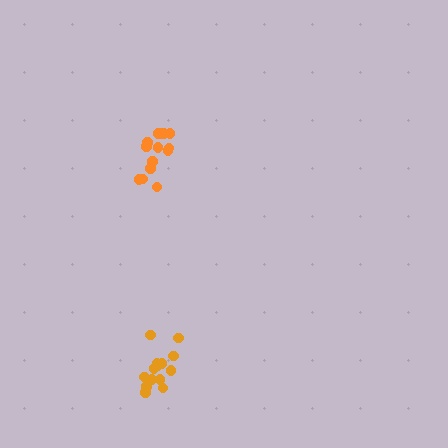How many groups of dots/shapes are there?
There are 2 groups.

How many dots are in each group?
Group 1: 13 dots, Group 2: 14 dots (27 total).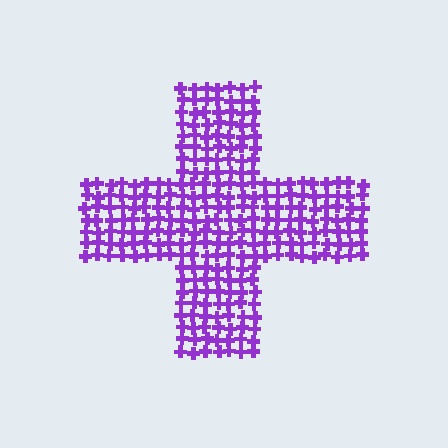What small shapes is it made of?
It is made of small crosses.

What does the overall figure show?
The overall figure shows a cross.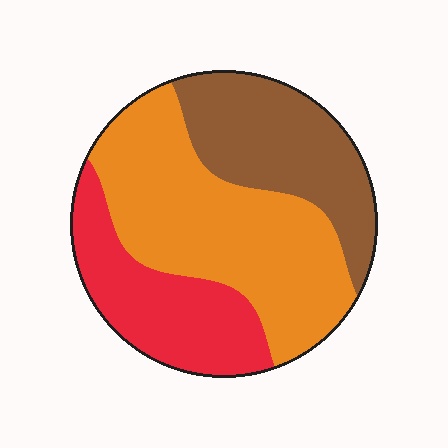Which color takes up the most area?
Orange, at roughly 45%.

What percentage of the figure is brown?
Brown covers about 30% of the figure.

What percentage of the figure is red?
Red covers around 25% of the figure.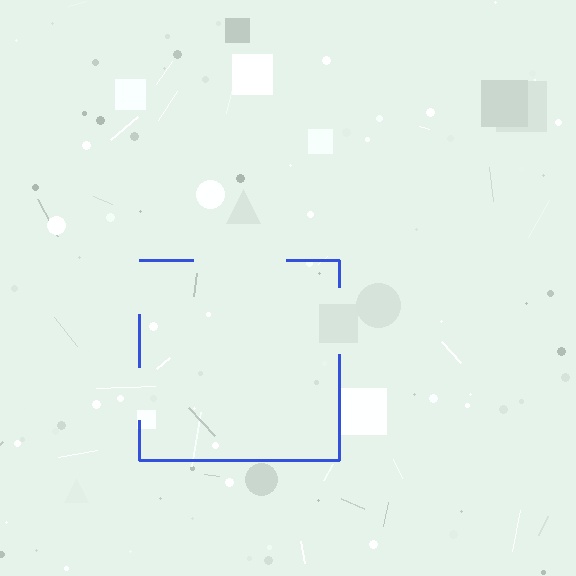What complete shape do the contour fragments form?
The contour fragments form a square.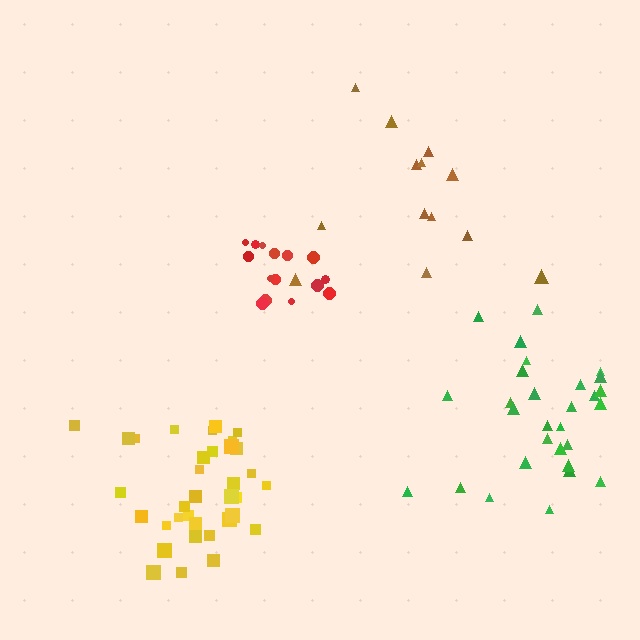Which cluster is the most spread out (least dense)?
Brown.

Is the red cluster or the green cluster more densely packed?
Red.